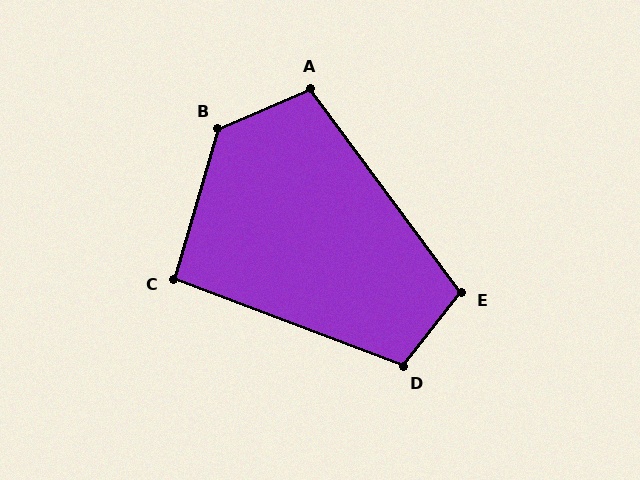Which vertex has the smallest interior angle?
C, at approximately 94 degrees.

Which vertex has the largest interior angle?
B, at approximately 129 degrees.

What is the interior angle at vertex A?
Approximately 104 degrees (obtuse).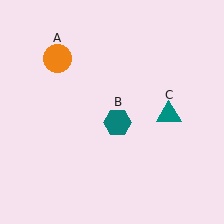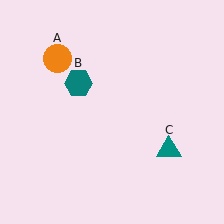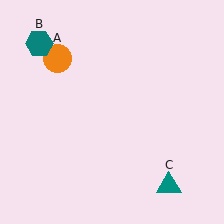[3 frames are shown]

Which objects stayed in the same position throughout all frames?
Orange circle (object A) remained stationary.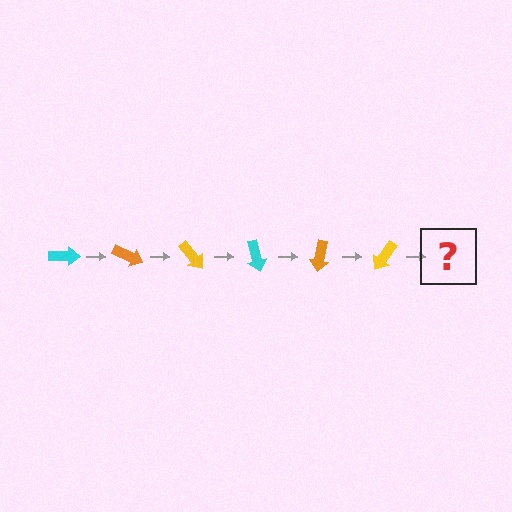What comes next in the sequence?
The next element should be a cyan arrow, rotated 150 degrees from the start.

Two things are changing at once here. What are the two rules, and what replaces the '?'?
The two rules are that it rotates 25 degrees each step and the color cycles through cyan, orange, and yellow. The '?' should be a cyan arrow, rotated 150 degrees from the start.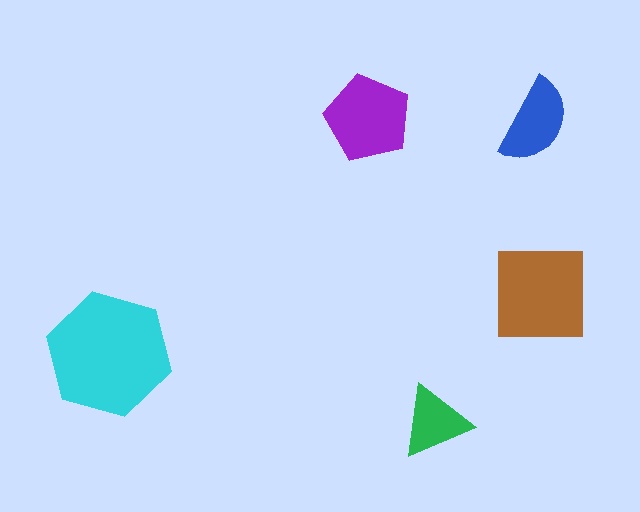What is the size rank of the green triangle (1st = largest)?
5th.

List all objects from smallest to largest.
The green triangle, the blue semicircle, the purple pentagon, the brown square, the cyan hexagon.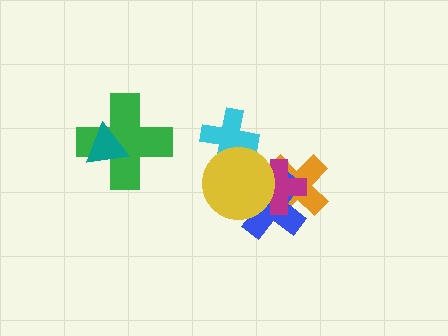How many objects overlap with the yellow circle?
4 objects overlap with the yellow circle.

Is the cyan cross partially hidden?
Yes, it is partially covered by another shape.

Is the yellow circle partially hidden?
No, no other shape covers it.